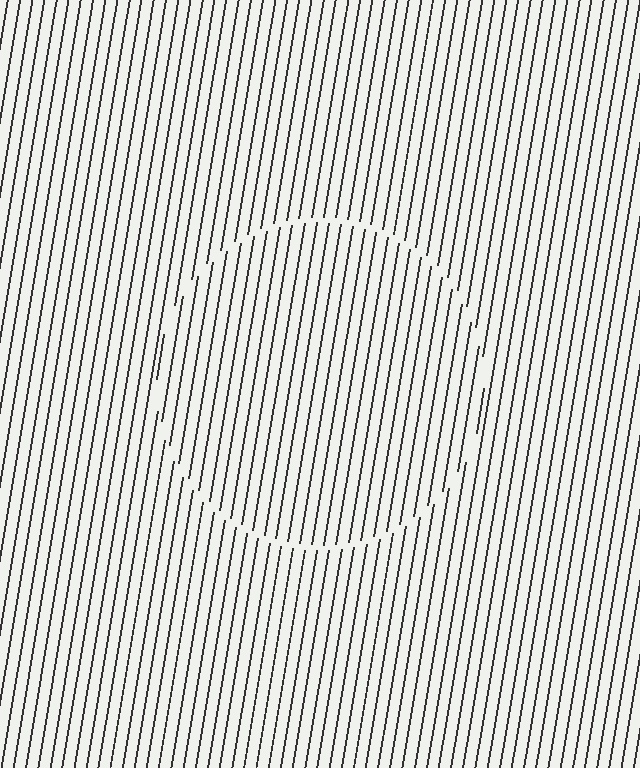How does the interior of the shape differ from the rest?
The interior of the shape contains the same grating, shifted by half a period — the contour is defined by the phase discontinuity where line-ends from the inner and outer gratings abut.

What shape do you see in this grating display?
An illusory circle. The interior of the shape contains the same grating, shifted by half a period — the contour is defined by the phase discontinuity where line-ends from the inner and outer gratings abut.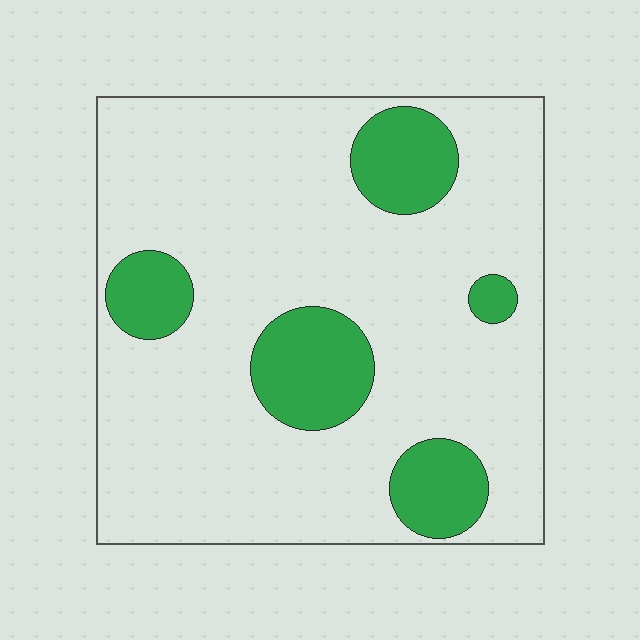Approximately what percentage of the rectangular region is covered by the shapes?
Approximately 20%.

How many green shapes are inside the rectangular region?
5.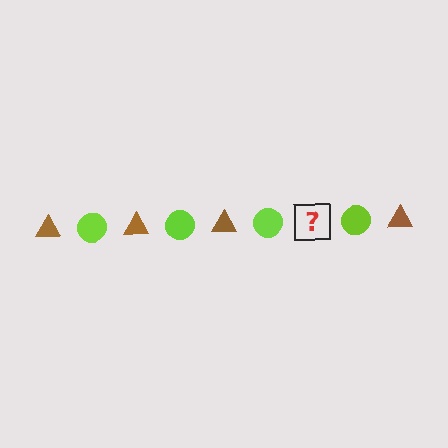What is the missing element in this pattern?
The missing element is a brown triangle.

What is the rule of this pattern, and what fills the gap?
The rule is that the pattern alternates between brown triangle and lime circle. The gap should be filled with a brown triangle.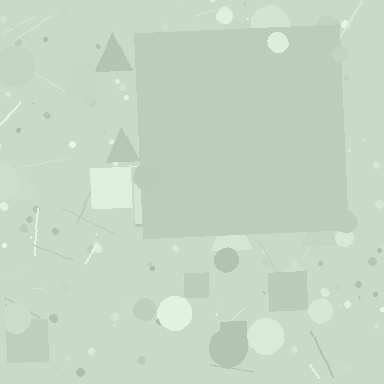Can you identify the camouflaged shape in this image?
The camouflaged shape is a square.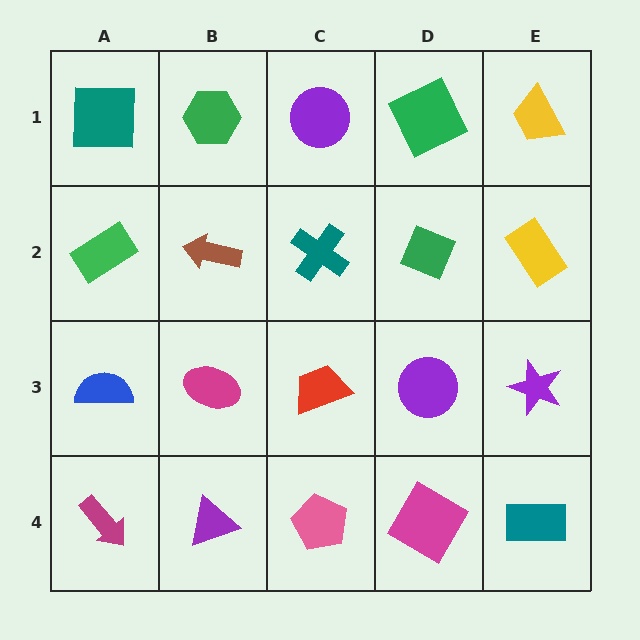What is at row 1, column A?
A teal square.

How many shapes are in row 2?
5 shapes.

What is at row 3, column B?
A magenta ellipse.